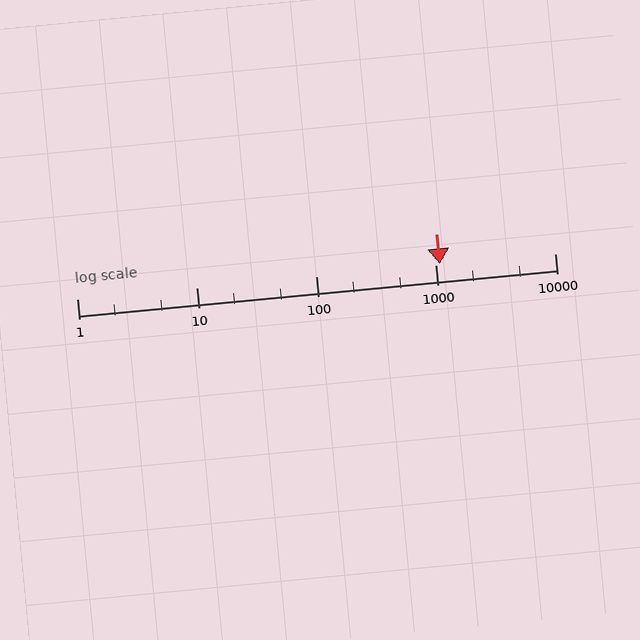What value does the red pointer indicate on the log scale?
The pointer indicates approximately 1100.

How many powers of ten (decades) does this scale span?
The scale spans 4 decades, from 1 to 10000.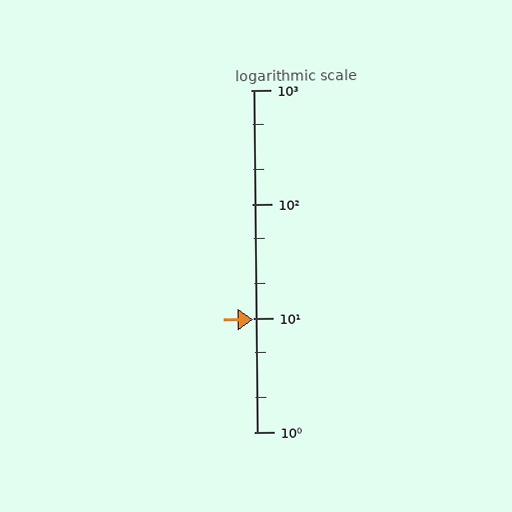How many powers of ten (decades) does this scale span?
The scale spans 3 decades, from 1 to 1000.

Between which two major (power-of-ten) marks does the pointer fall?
The pointer is between 1 and 10.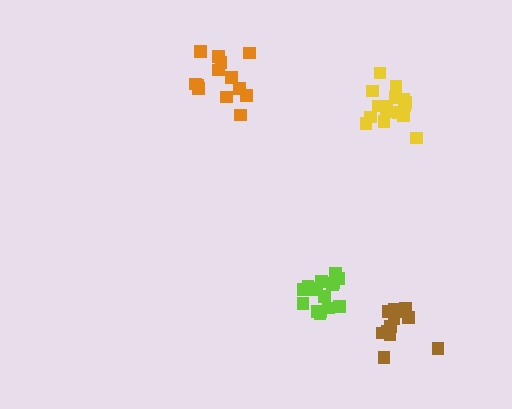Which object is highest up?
The orange cluster is topmost.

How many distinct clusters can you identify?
There are 4 distinct clusters.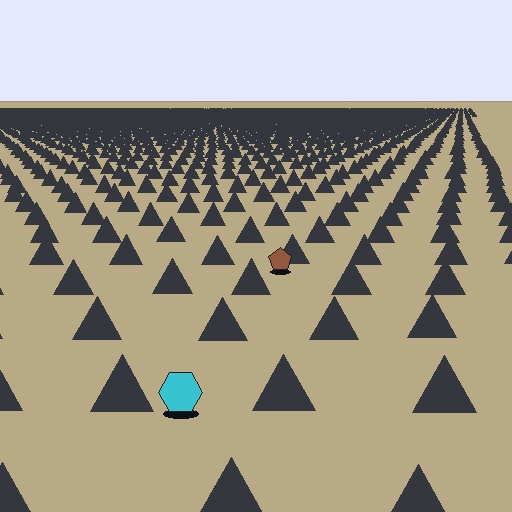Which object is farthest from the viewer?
The brown pentagon is farthest from the viewer. It appears smaller and the ground texture around it is denser.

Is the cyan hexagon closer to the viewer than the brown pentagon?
Yes. The cyan hexagon is closer — you can tell from the texture gradient: the ground texture is coarser near it.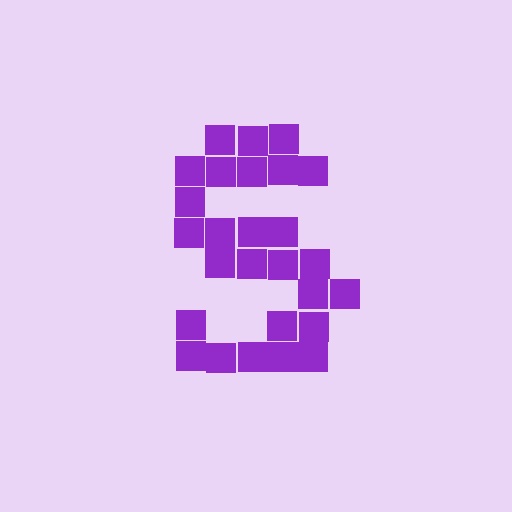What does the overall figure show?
The overall figure shows the letter S.